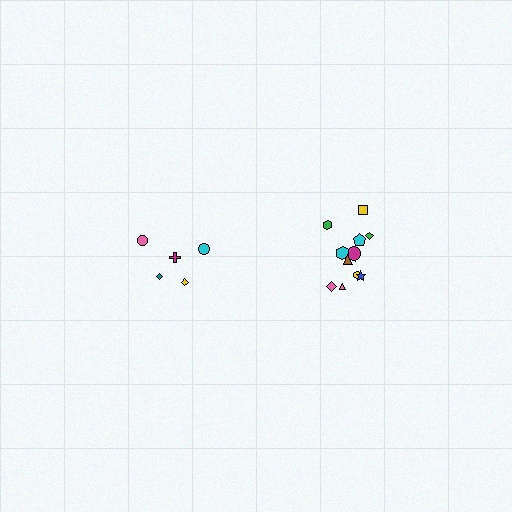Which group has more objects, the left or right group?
The right group.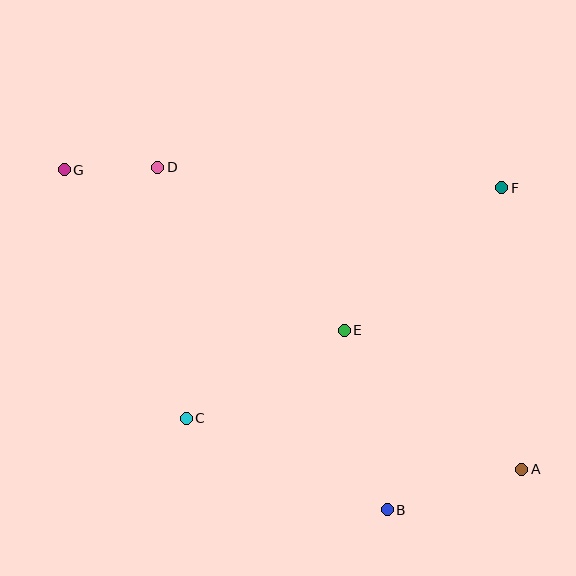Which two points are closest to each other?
Points D and G are closest to each other.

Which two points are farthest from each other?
Points A and G are farthest from each other.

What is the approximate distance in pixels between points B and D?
The distance between B and D is approximately 412 pixels.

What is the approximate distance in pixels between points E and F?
The distance between E and F is approximately 213 pixels.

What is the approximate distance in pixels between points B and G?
The distance between B and G is approximately 469 pixels.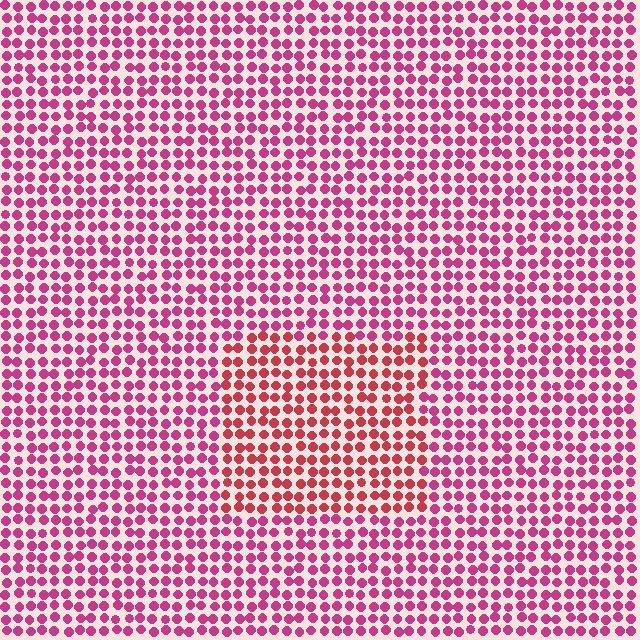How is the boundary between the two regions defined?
The boundary is defined purely by a slight shift in hue (about 27 degrees). Spacing, size, and orientation are identical on both sides.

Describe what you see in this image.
The image is filled with small magenta elements in a uniform arrangement. A rectangle-shaped region is visible where the elements are tinted to a slightly different hue, forming a subtle color boundary.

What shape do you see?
I see a rectangle.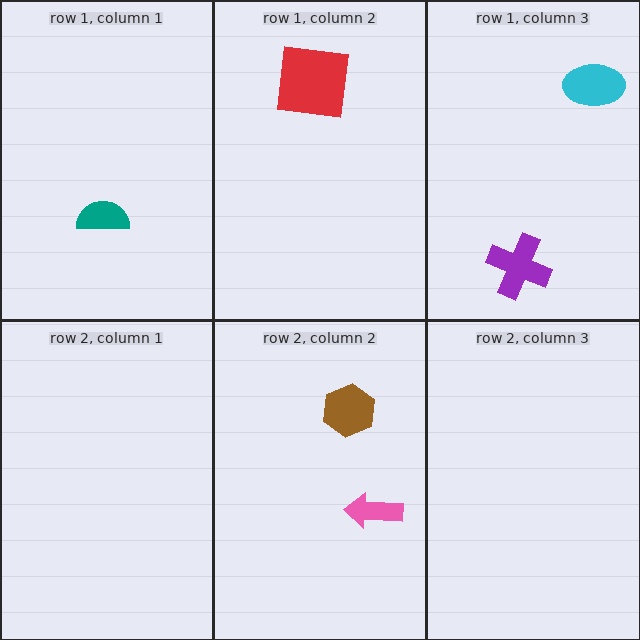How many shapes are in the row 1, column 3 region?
2.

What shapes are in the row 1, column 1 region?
The teal semicircle.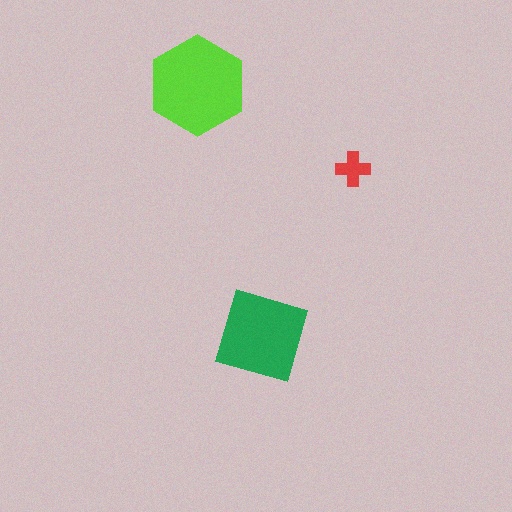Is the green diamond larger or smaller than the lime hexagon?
Smaller.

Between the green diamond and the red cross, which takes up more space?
The green diamond.